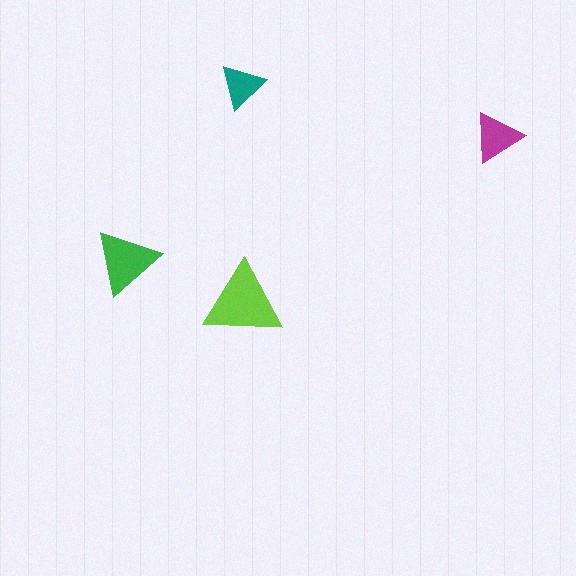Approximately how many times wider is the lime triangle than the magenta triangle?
About 1.5 times wider.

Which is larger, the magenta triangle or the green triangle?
The green one.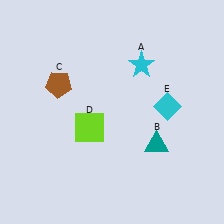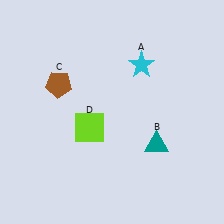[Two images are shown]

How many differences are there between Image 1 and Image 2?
There is 1 difference between the two images.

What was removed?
The cyan diamond (E) was removed in Image 2.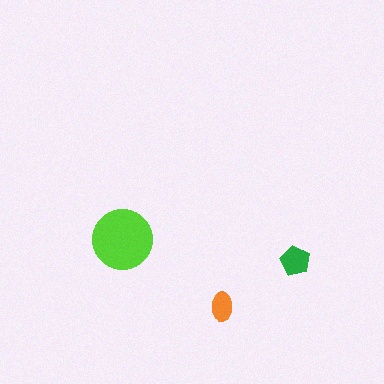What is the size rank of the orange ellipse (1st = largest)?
3rd.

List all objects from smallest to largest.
The orange ellipse, the green pentagon, the lime circle.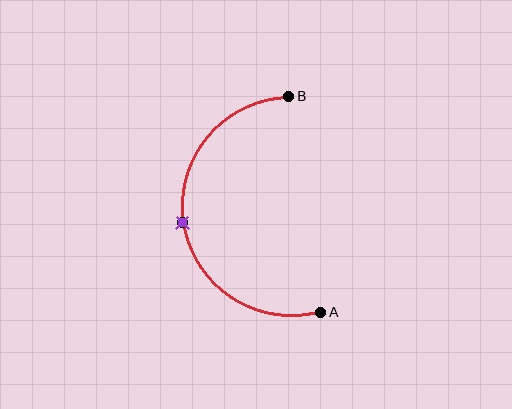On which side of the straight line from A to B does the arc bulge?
The arc bulges to the left of the straight line connecting A and B.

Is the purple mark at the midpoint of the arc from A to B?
Yes. The purple mark lies on the arc at equal arc-length from both A and B — it is the arc midpoint.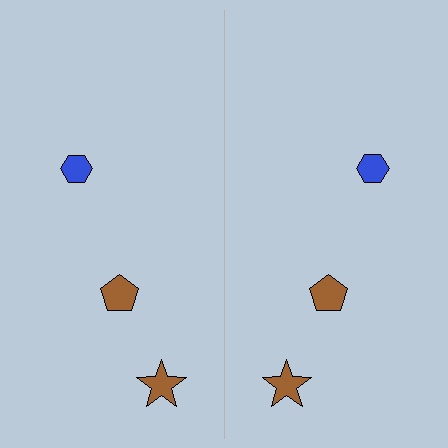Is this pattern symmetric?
Yes, this pattern has bilateral (reflection) symmetry.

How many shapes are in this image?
There are 6 shapes in this image.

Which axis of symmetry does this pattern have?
The pattern has a vertical axis of symmetry running through the center of the image.